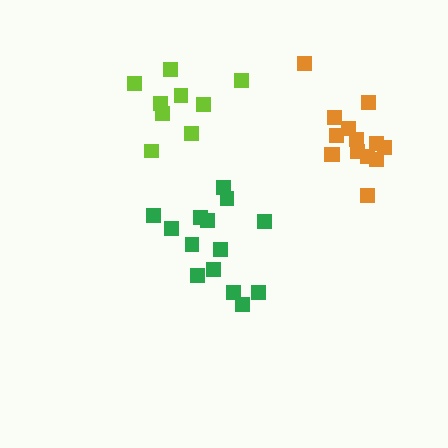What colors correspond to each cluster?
The clusters are colored: lime, green, orange.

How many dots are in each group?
Group 1: 9 dots, Group 2: 14 dots, Group 3: 14 dots (37 total).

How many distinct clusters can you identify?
There are 3 distinct clusters.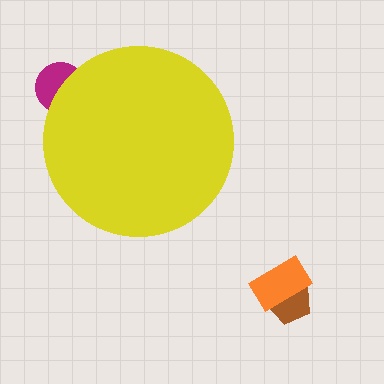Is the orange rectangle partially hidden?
No, the orange rectangle is fully visible.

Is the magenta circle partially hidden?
Yes, the magenta circle is partially hidden behind the yellow circle.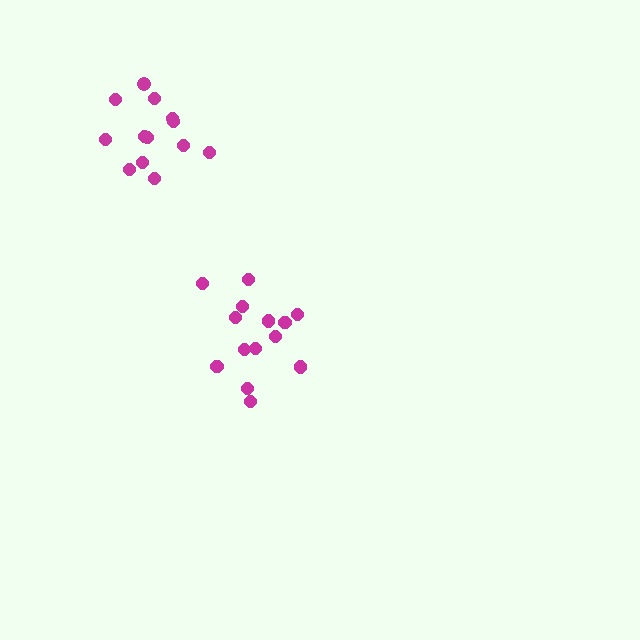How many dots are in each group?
Group 1: 14 dots, Group 2: 13 dots (27 total).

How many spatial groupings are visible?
There are 2 spatial groupings.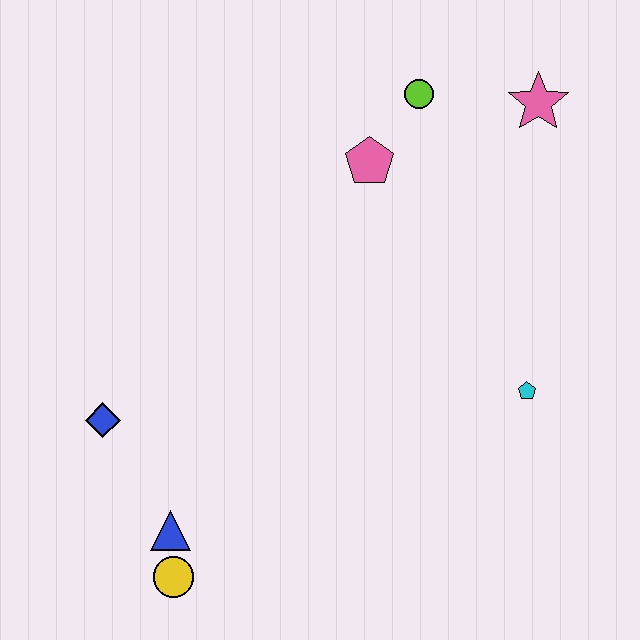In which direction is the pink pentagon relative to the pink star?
The pink pentagon is to the left of the pink star.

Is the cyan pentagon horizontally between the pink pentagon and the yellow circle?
No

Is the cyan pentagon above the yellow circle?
Yes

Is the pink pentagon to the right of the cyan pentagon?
No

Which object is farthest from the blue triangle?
The pink star is farthest from the blue triangle.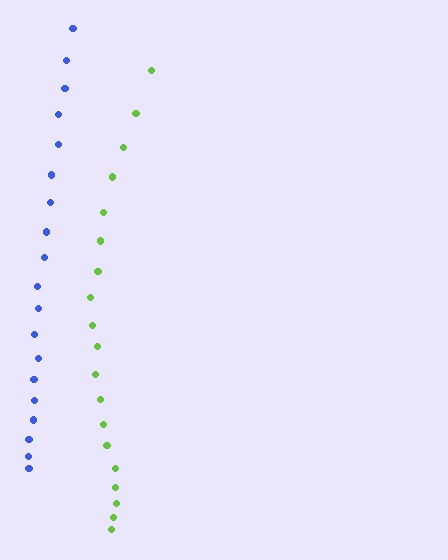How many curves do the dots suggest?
There are 2 distinct paths.